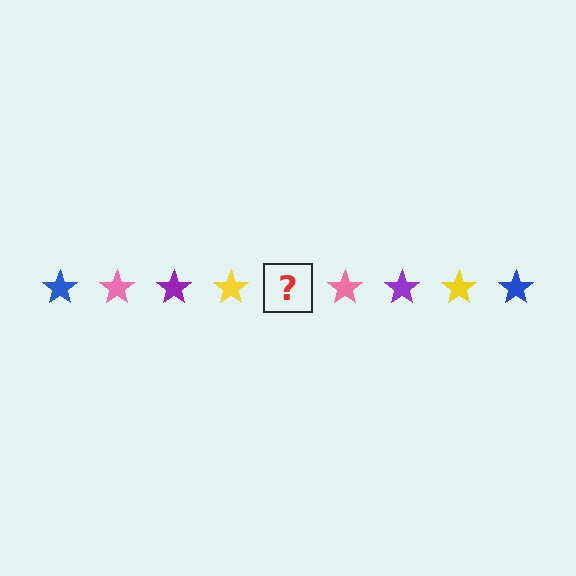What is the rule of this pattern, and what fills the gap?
The rule is that the pattern cycles through blue, pink, purple, yellow stars. The gap should be filled with a blue star.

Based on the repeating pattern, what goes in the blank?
The blank should be a blue star.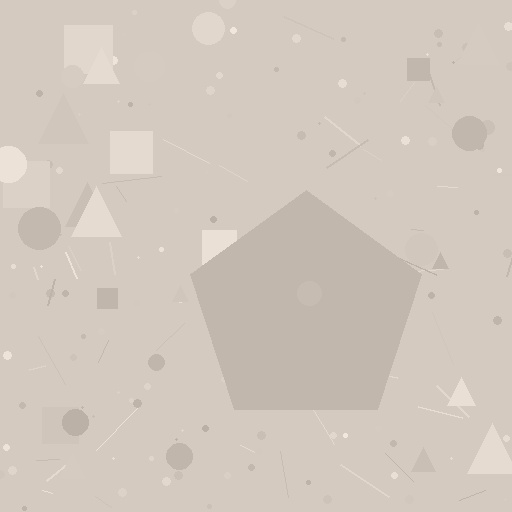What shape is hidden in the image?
A pentagon is hidden in the image.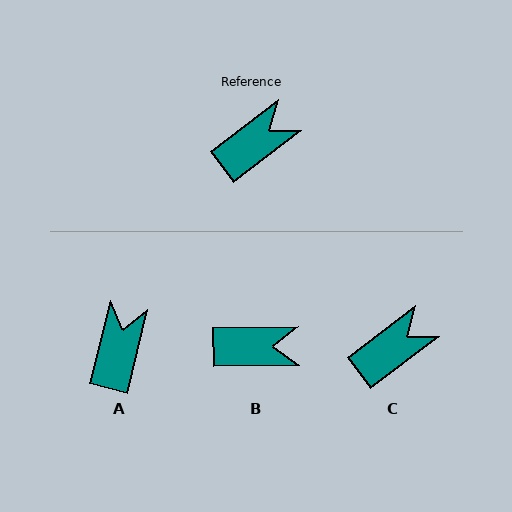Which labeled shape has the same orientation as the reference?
C.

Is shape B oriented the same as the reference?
No, it is off by about 36 degrees.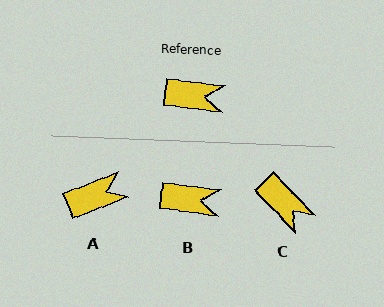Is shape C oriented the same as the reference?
No, it is off by about 40 degrees.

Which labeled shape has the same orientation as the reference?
B.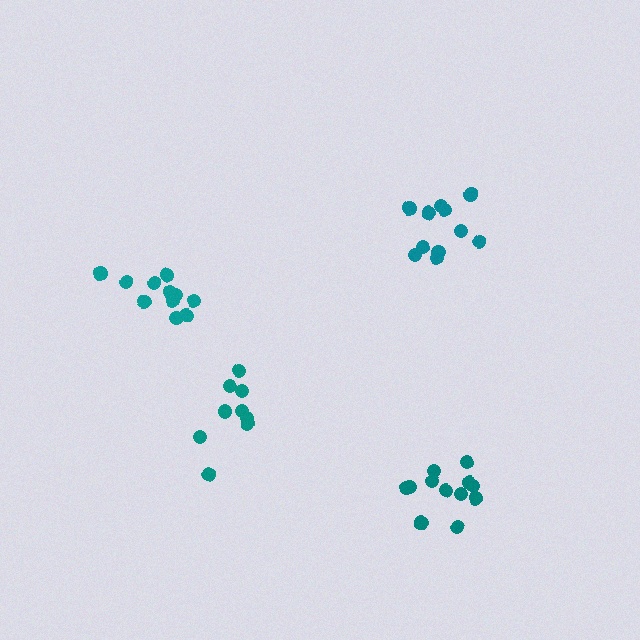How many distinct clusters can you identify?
There are 4 distinct clusters.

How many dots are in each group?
Group 1: 12 dots, Group 2: 11 dots, Group 3: 11 dots, Group 4: 9 dots (43 total).